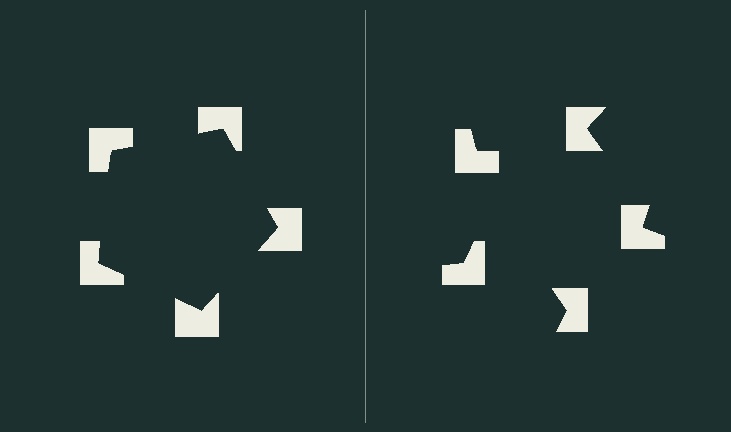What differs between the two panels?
The notched squares are positioned identically on both sides; only the wedge orientations differ. On the left they align to a pentagon; on the right they are misaligned.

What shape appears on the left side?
An illusory pentagon.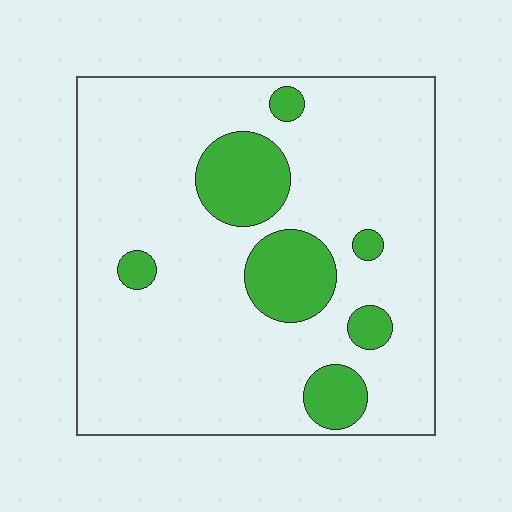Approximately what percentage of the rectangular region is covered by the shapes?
Approximately 15%.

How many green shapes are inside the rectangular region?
7.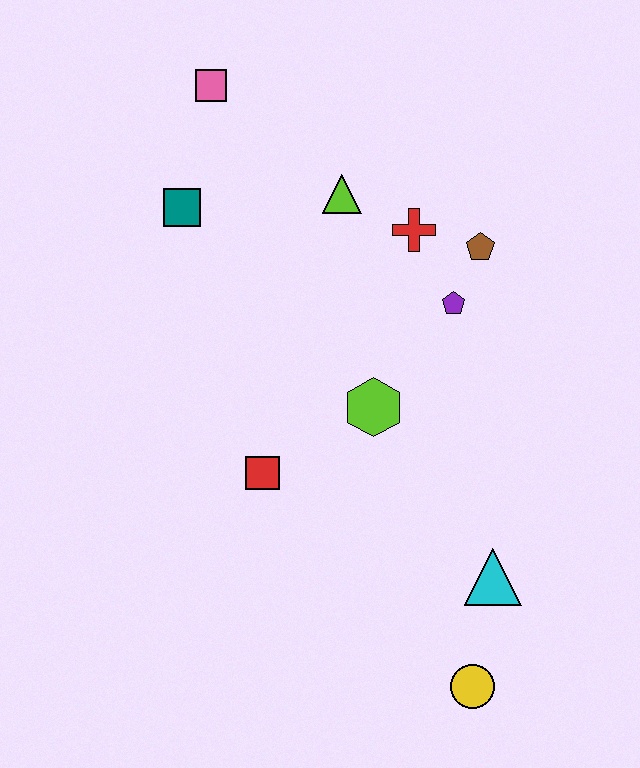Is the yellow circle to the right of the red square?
Yes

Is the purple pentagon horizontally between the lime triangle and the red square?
No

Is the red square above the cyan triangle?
Yes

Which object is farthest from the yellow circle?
The pink square is farthest from the yellow circle.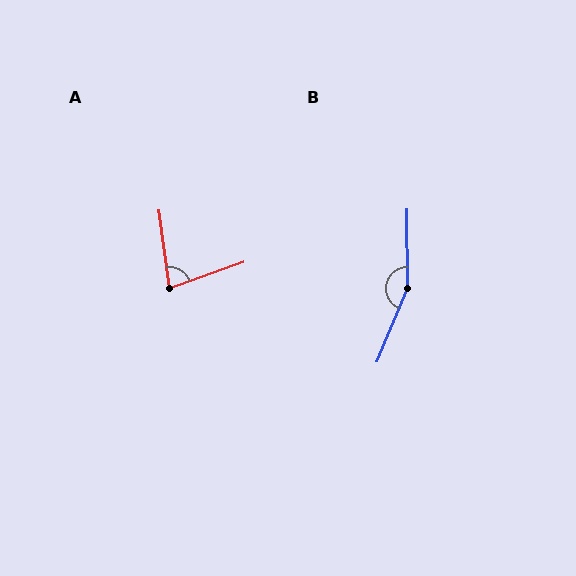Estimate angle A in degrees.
Approximately 78 degrees.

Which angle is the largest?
B, at approximately 157 degrees.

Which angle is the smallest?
A, at approximately 78 degrees.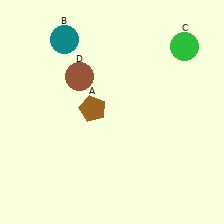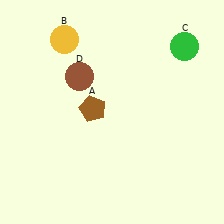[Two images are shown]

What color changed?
The circle (B) changed from teal in Image 1 to yellow in Image 2.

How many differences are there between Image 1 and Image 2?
There is 1 difference between the two images.